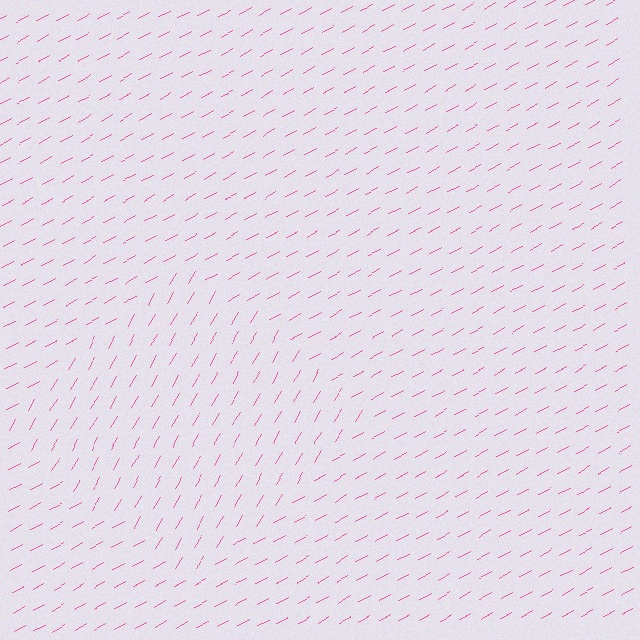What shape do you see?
I see a diamond.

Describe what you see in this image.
The image is filled with small pink line segments. A diamond region in the image has lines oriented differently from the surrounding lines, creating a visible texture boundary.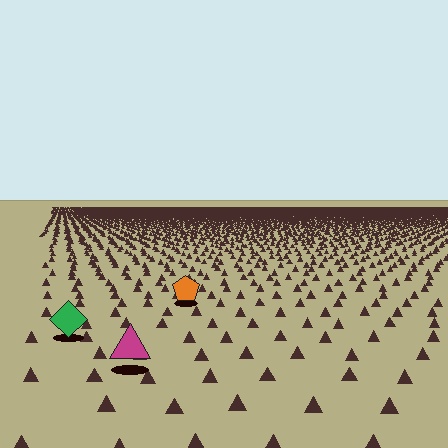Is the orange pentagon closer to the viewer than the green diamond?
No. The green diamond is closer — you can tell from the texture gradient: the ground texture is coarser near it.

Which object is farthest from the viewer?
The orange pentagon is farthest from the viewer. It appears smaller and the ground texture around it is denser.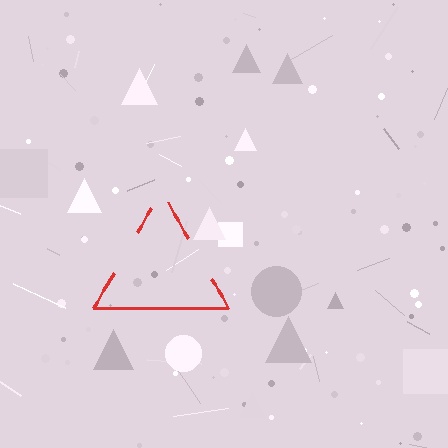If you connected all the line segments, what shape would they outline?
They would outline a triangle.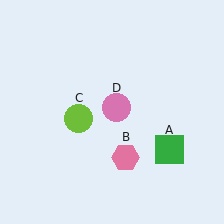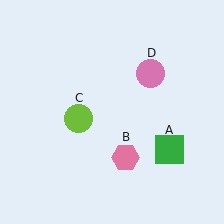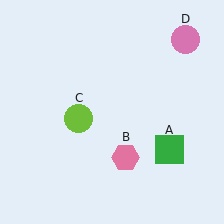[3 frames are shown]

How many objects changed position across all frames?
1 object changed position: pink circle (object D).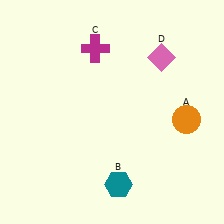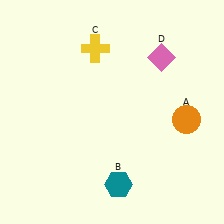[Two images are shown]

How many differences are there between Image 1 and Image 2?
There is 1 difference between the two images.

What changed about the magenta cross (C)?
In Image 1, C is magenta. In Image 2, it changed to yellow.